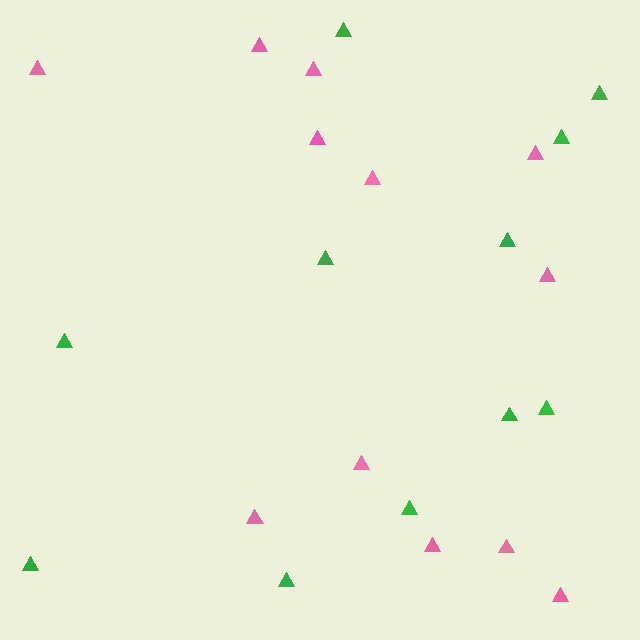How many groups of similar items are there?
There are 2 groups: one group of pink triangles (12) and one group of green triangles (11).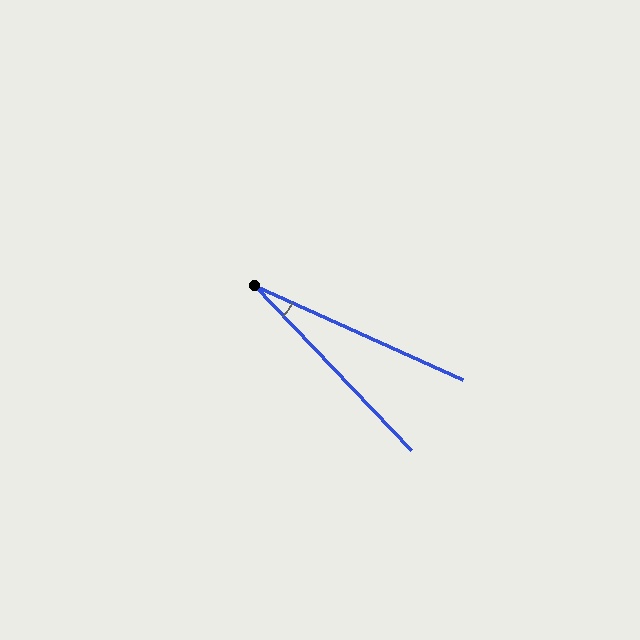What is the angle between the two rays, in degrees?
Approximately 22 degrees.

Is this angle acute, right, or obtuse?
It is acute.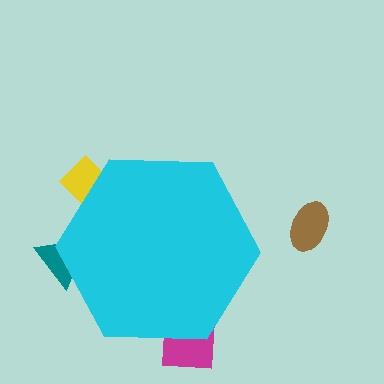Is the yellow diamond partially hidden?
Yes, the yellow diamond is partially hidden behind the cyan hexagon.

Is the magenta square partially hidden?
Yes, the magenta square is partially hidden behind the cyan hexagon.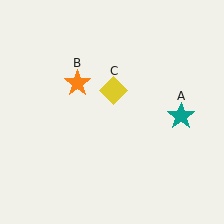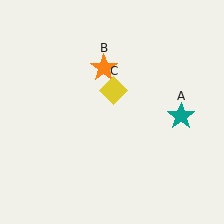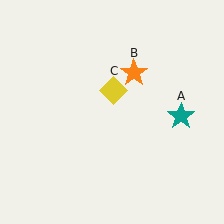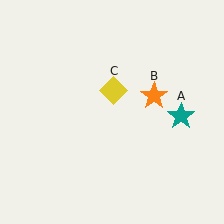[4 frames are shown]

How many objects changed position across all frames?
1 object changed position: orange star (object B).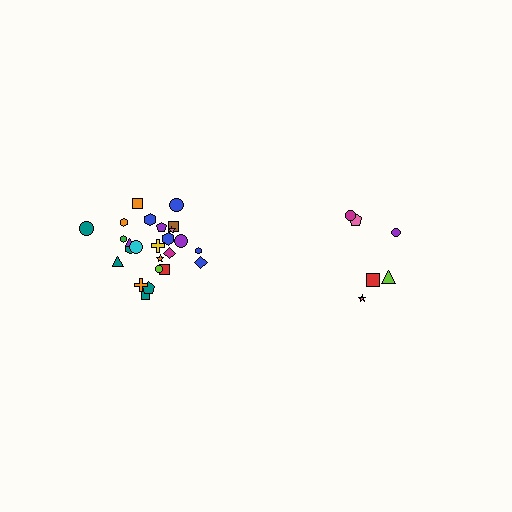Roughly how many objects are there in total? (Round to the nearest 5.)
Roughly 30 objects in total.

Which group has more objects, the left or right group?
The left group.